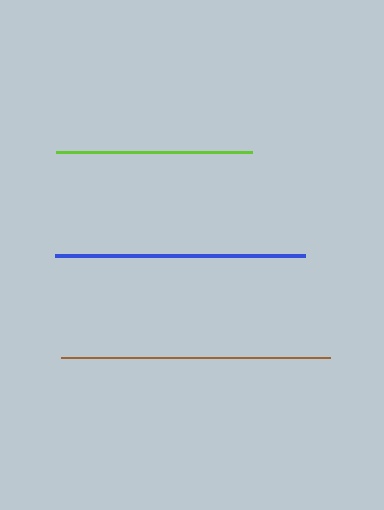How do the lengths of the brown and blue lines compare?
The brown and blue lines are approximately the same length.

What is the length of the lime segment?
The lime segment is approximately 196 pixels long.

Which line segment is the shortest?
The lime line is the shortest at approximately 196 pixels.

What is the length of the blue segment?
The blue segment is approximately 250 pixels long.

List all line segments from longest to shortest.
From longest to shortest: brown, blue, lime.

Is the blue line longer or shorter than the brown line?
The brown line is longer than the blue line.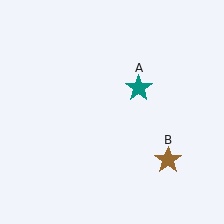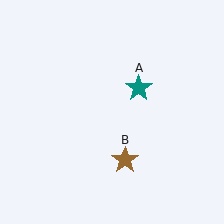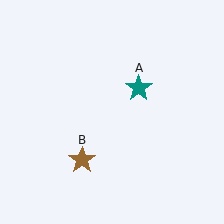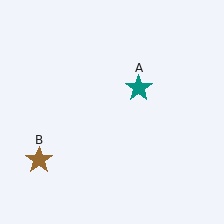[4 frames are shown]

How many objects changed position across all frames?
1 object changed position: brown star (object B).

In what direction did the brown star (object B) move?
The brown star (object B) moved left.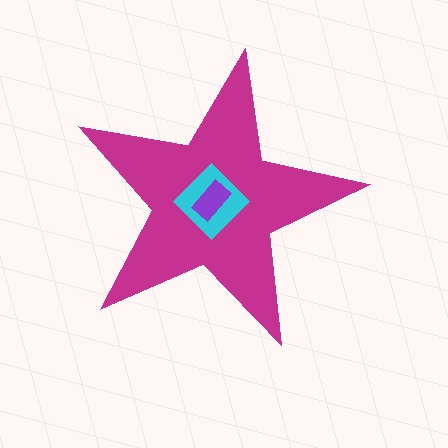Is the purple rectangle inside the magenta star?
Yes.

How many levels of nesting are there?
3.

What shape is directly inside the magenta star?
The cyan diamond.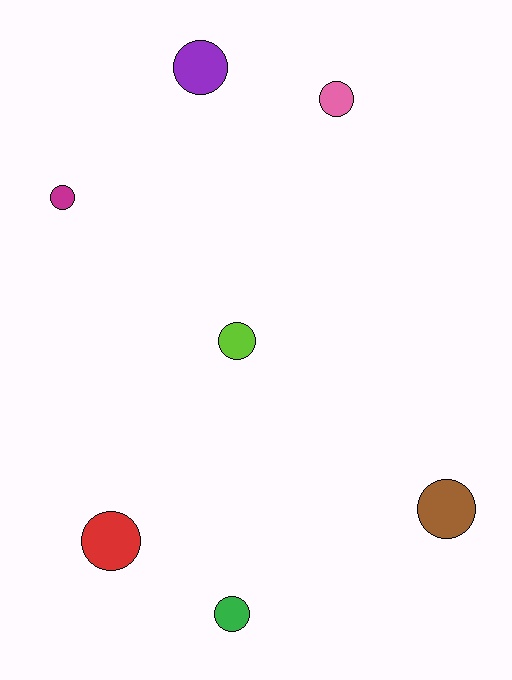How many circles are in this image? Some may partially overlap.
There are 7 circles.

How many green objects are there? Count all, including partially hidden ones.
There is 1 green object.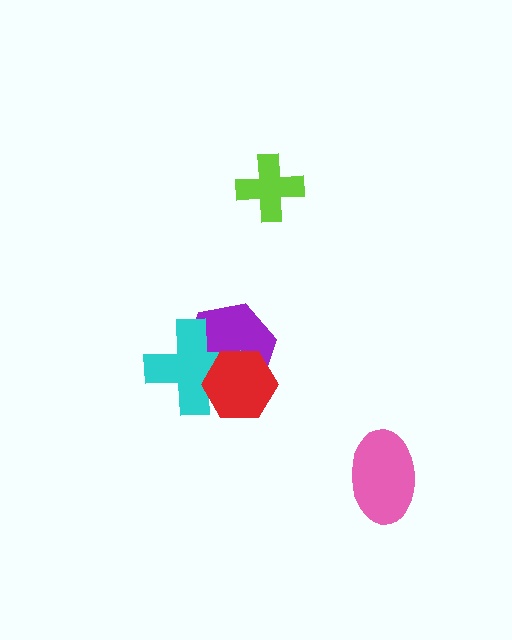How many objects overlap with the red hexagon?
2 objects overlap with the red hexagon.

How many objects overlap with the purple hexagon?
2 objects overlap with the purple hexagon.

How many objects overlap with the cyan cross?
2 objects overlap with the cyan cross.